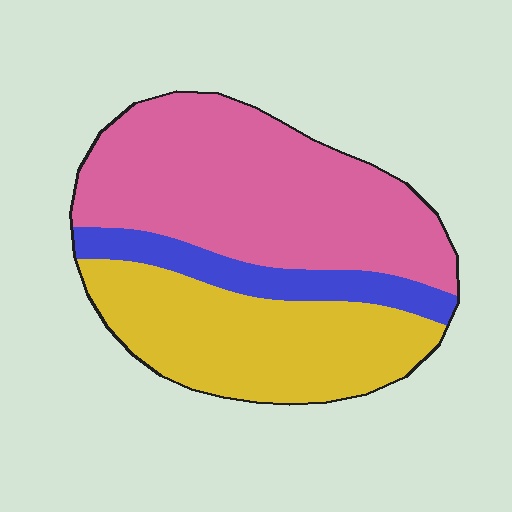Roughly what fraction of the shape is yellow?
Yellow covers 36% of the shape.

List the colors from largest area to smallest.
From largest to smallest: pink, yellow, blue.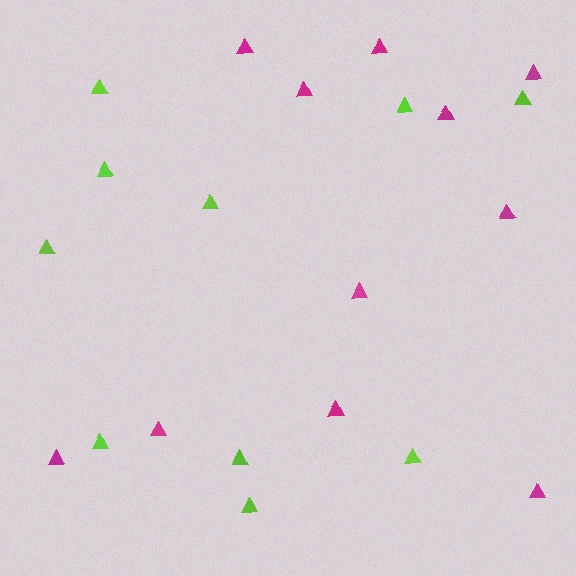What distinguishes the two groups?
There are 2 groups: one group of magenta triangles (11) and one group of lime triangles (10).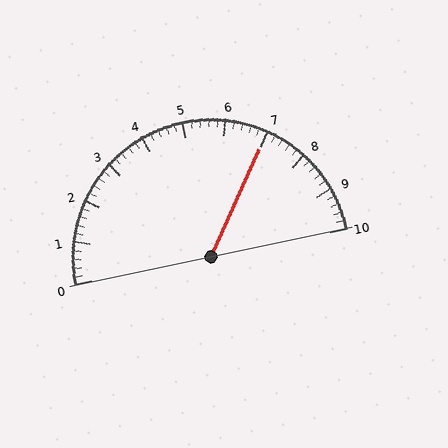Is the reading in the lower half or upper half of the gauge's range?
The reading is in the upper half of the range (0 to 10).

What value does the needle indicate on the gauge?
The needle indicates approximately 7.0.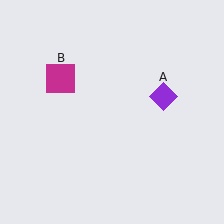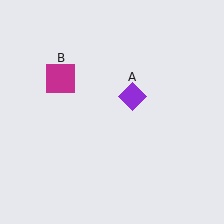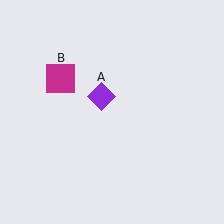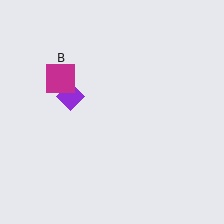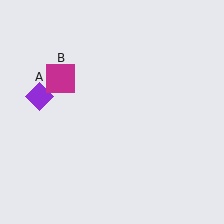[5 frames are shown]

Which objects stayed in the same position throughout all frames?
Magenta square (object B) remained stationary.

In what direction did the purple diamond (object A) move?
The purple diamond (object A) moved left.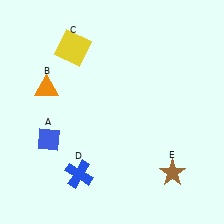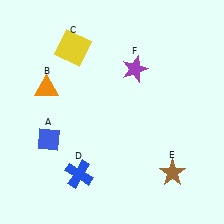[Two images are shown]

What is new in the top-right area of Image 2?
A purple star (F) was added in the top-right area of Image 2.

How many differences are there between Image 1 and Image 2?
There is 1 difference between the two images.